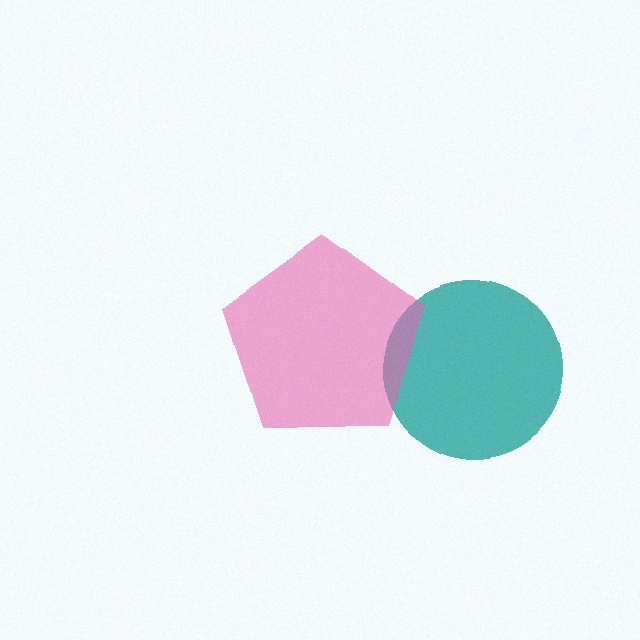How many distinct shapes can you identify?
There are 2 distinct shapes: a teal circle, a pink pentagon.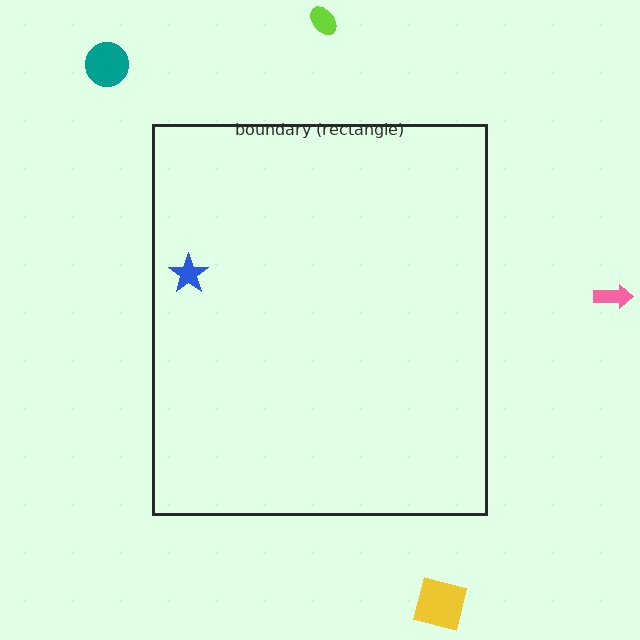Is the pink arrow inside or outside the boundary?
Outside.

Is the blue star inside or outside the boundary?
Inside.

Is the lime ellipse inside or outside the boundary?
Outside.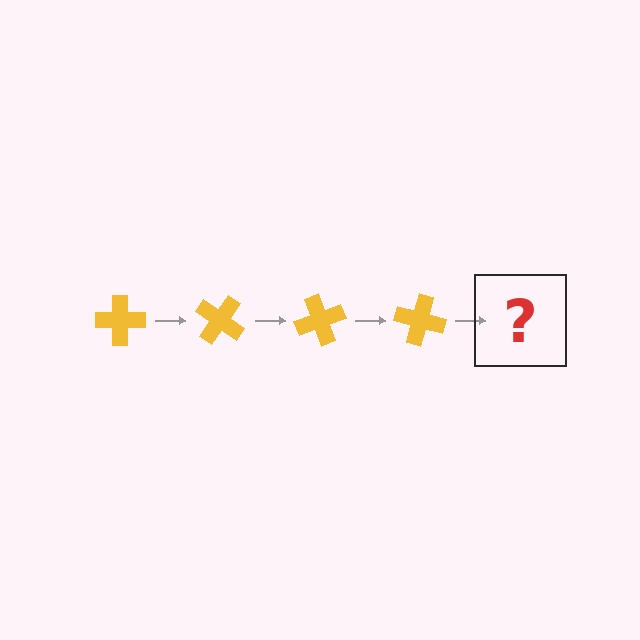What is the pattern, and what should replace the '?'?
The pattern is that the cross rotates 35 degrees each step. The '?' should be a yellow cross rotated 140 degrees.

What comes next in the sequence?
The next element should be a yellow cross rotated 140 degrees.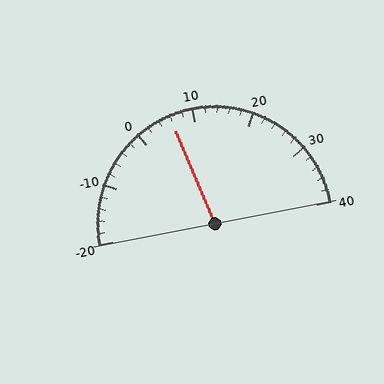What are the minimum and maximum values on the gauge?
The gauge ranges from -20 to 40.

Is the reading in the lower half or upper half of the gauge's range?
The reading is in the lower half of the range (-20 to 40).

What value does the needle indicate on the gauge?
The needle indicates approximately 6.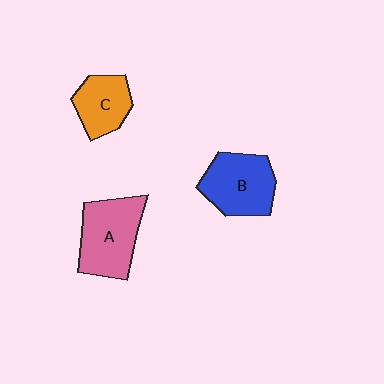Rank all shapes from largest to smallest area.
From largest to smallest: A (pink), B (blue), C (orange).